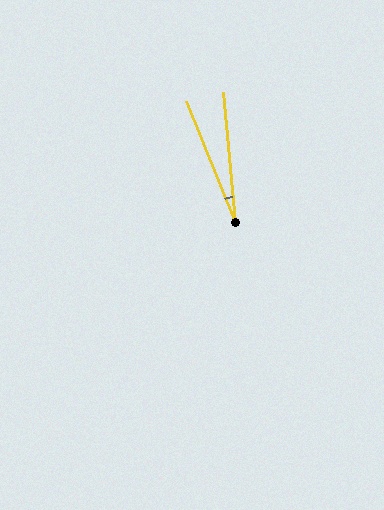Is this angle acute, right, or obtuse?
It is acute.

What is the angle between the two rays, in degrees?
Approximately 17 degrees.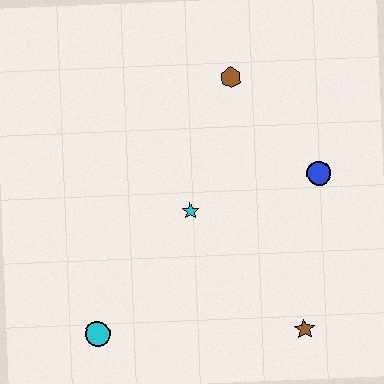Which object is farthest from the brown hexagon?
The cyan circle is farthest from the brown hexagon.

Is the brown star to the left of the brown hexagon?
No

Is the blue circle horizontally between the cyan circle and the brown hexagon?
No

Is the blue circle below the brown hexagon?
Yes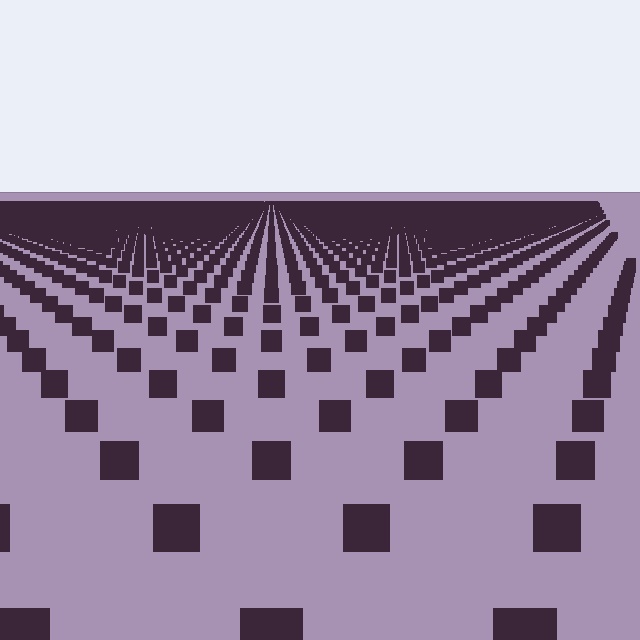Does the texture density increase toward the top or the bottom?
Density increases toward the top.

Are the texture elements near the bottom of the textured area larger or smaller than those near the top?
Larger. Near the bottom, elements are closer to the viewer and appear at a bigger on-screen size.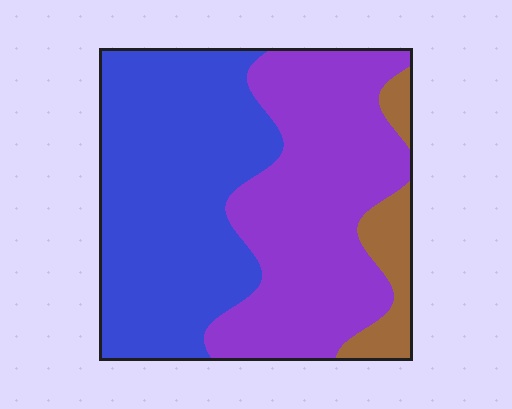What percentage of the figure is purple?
Purple takes up about two fifths (2/5) of the figure.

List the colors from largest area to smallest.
From largest to smallest: blue, purple, brown.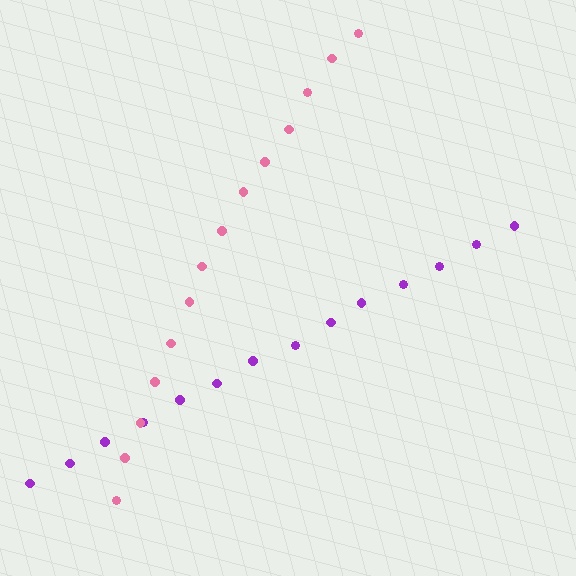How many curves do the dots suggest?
There are 2 distinct paths.